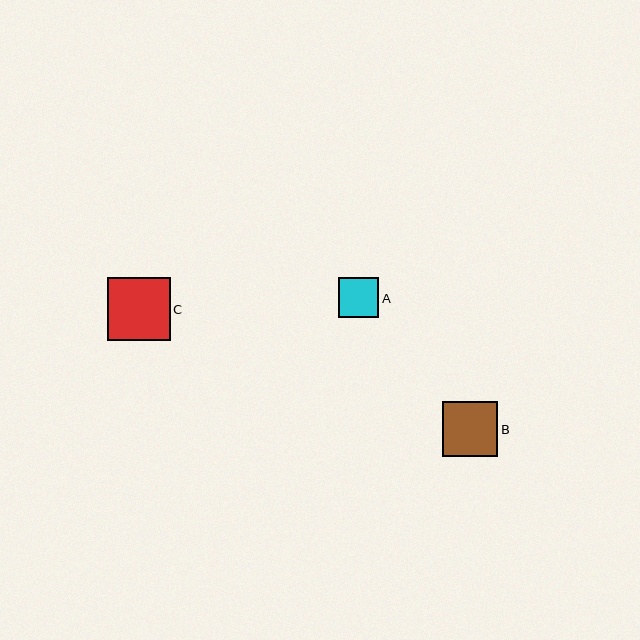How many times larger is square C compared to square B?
Square C is approximately 1.2 times the size of square B.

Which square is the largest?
Square C is the largest with a size of approximately 63 pixels.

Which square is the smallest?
Square A is the smallest with a size of approximately 40 pixels.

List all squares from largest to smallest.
From largest to smallest: C, B, A.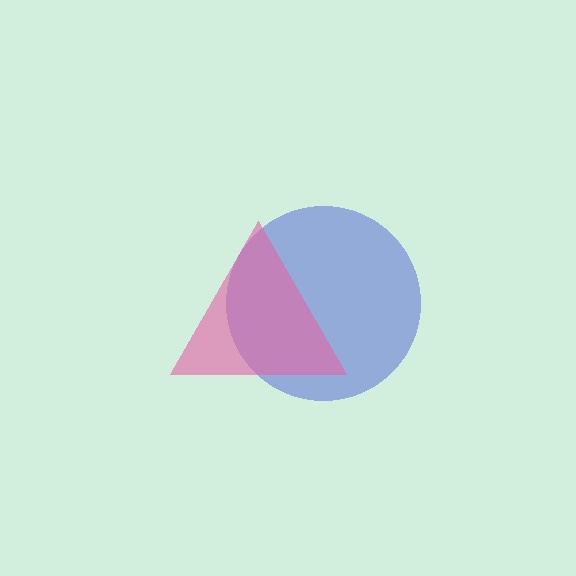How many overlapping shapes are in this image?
There are 2 overlapping shapes in the image.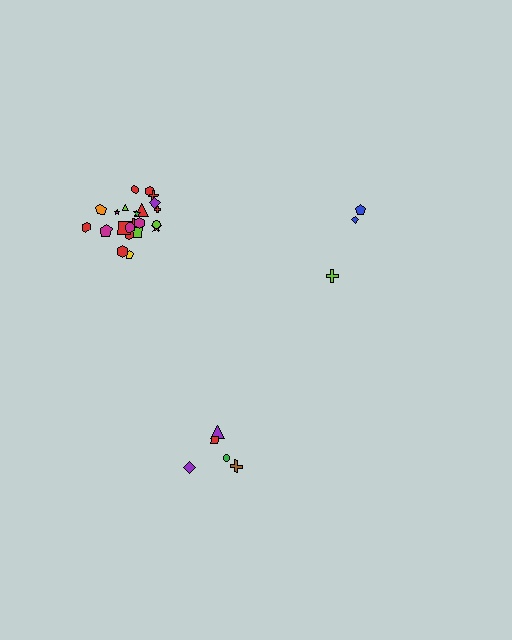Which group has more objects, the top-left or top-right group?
The top-left group.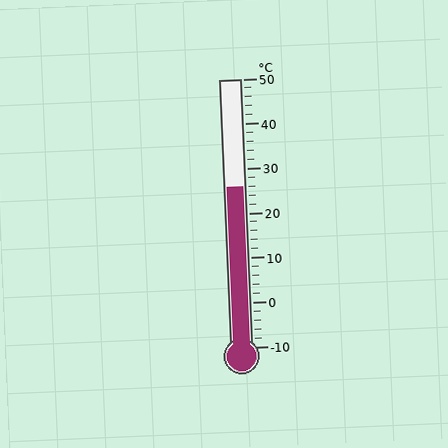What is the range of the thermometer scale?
The thermometer scale ranges from -10°C to 50°C.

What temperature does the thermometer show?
The thermometer shows approximately 26°C.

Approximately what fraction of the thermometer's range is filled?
The thermometer is filled to approximately 60% of its range.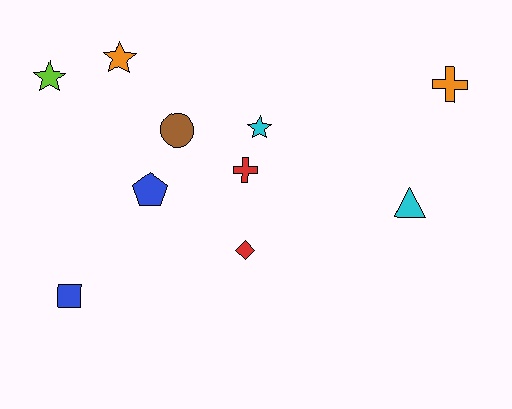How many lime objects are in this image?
There is 1 lime object.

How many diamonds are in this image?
There is 1 diamond.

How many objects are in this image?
There are 10 objects.